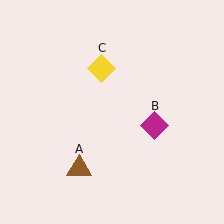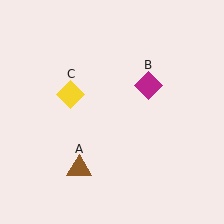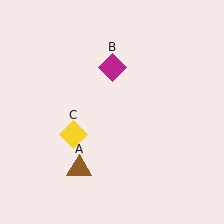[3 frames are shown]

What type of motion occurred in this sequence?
The magenta diamond (object B), yellow diamond (object C) rotated counterclockwise around the center of the scene.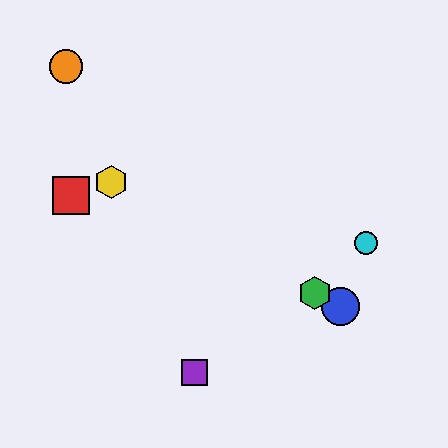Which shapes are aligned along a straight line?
The blue circle, the green hexagon, the yellow hexagon are aligned along a straight line.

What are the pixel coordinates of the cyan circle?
The cyan circle is at (366, 243).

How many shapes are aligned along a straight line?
3 shapes (the blue circle, the green hexagon, the yellow hexagon) are aligned along a straight line.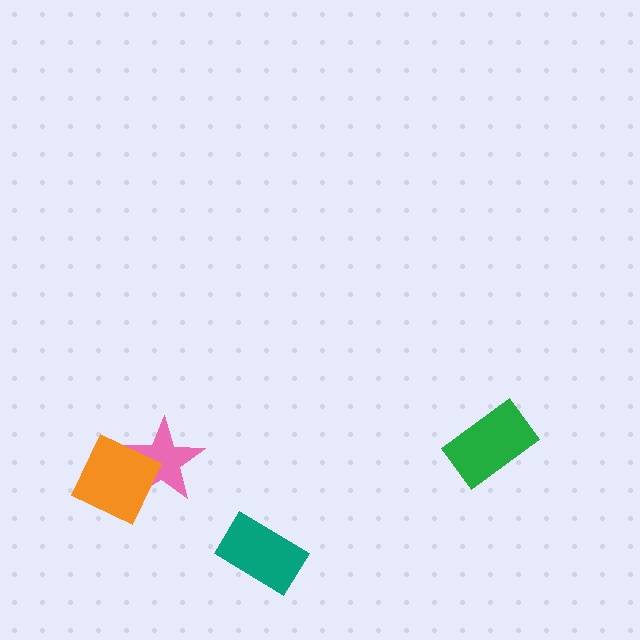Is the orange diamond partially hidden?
No, no other shape covers it.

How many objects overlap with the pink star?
1 object overlaps with the pink star.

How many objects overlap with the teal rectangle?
0 objects overlap with the teal rectangle.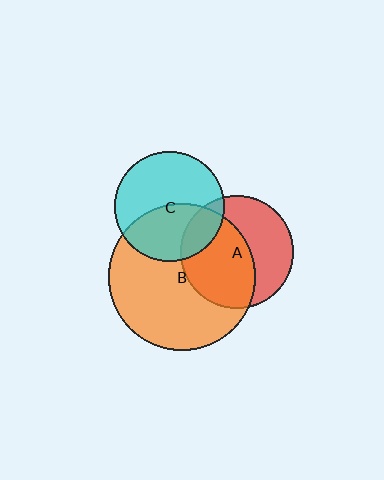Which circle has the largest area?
Circle B (orange).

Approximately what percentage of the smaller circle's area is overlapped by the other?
Approximately 55%.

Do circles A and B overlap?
Yes.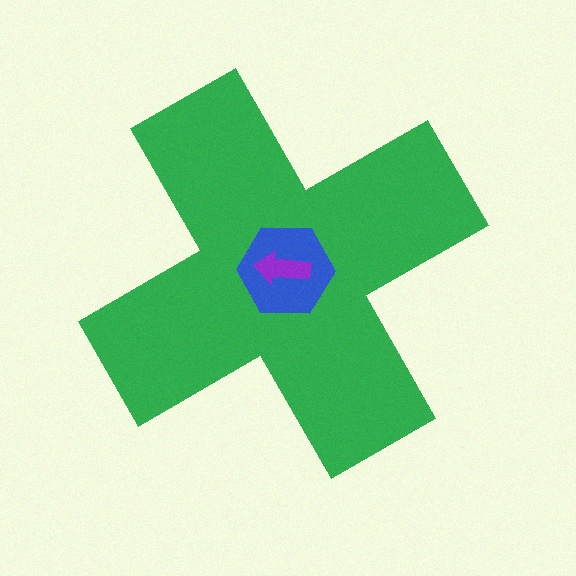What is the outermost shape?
The green cross.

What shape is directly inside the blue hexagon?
The purple arrow.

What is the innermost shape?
The purple arrow.